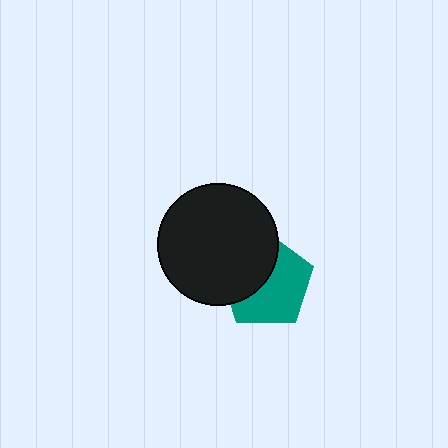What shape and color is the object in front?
The object in front is a black circle.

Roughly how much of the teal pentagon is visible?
About half of it is visible (roughly 58%).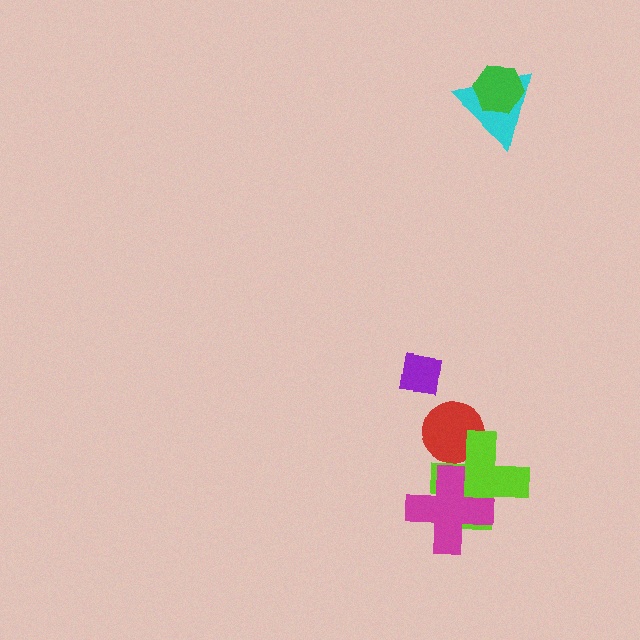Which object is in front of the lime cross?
The magenta cross is in front of the lime cross.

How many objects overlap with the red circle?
1 object overlaps with the red circle.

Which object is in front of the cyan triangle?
The green hexagon is in front of the cyan triangle.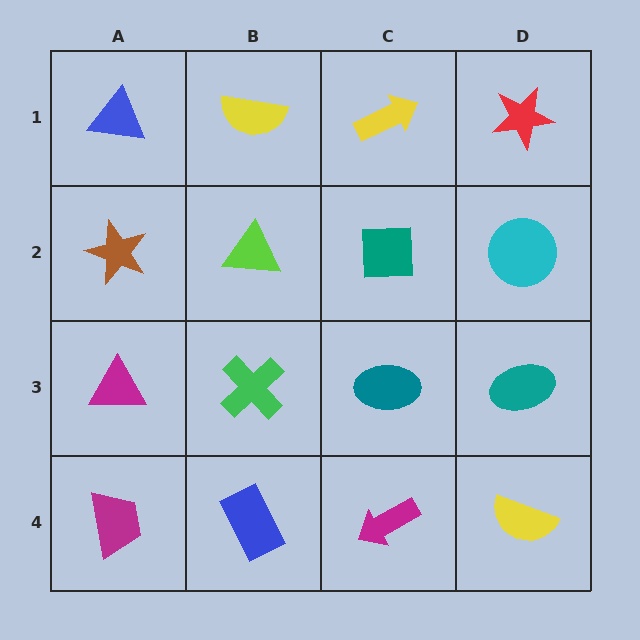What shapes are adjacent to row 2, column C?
A yellow arrow (row 1, column C), a teal ellipse (row 3, column C), a lime triangle (row 2, column B), a cyan circle (row 2, column D).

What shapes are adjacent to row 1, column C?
A teal square (row 2, column C), a yellow semicircle (row 1, column B), a red star (row 1, column D).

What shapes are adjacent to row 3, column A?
A brown star (row 2, column A), a magenta trapezoid (row 4, column A), a green cross (row 3, column B).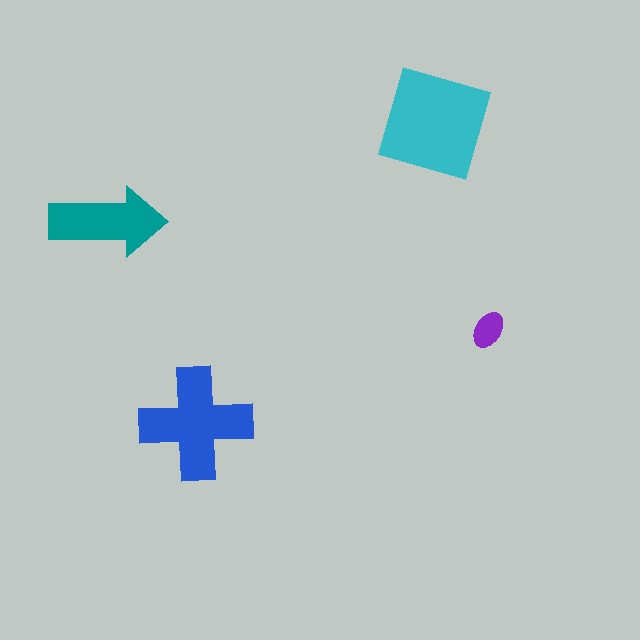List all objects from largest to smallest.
The cyan diamond, the blue cross, the teal arrow, the purple ellipse.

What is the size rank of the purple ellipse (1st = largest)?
4th.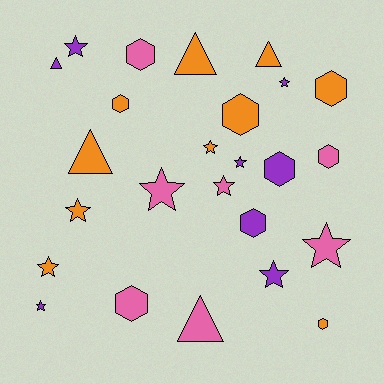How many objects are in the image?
There are 25 objects.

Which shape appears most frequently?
Star, with 11 objects.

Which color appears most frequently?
Orange, with 10 objects.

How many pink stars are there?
There are 3 pink stars.